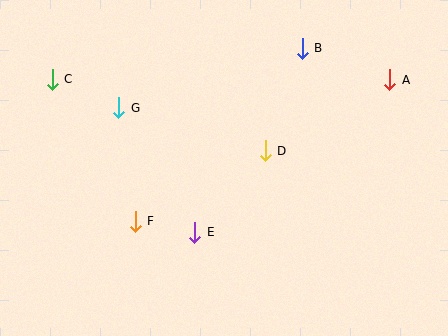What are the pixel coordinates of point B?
Point B is at (302, 48).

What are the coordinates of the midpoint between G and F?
The midpoint between G and F is at (127, 164).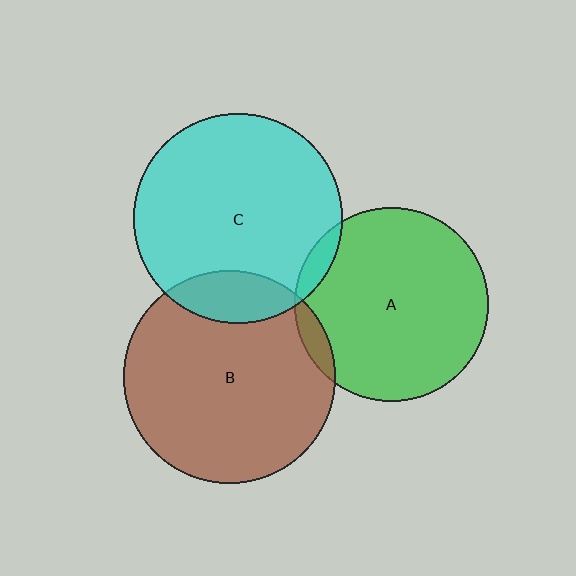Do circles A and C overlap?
Yes.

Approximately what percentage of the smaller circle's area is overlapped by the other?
Approximately 5%.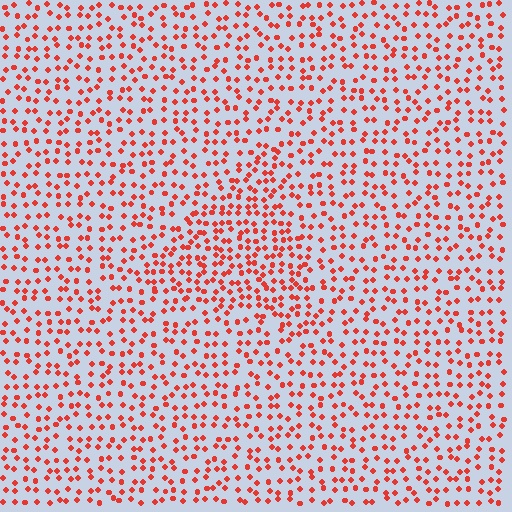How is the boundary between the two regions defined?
The boundary is defined by a change in element density (approximately 1.6x ratio). All elements are the same color, size, and shape.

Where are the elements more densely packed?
The elements are more densely packed inside the triangle boundary.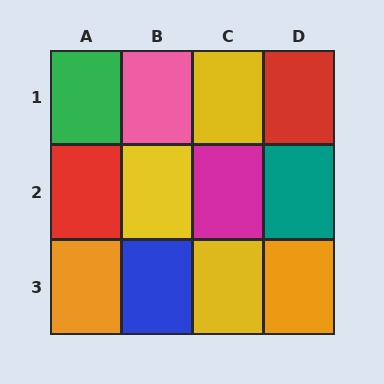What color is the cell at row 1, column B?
Pink.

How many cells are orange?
2 cells are orange.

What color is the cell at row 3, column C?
Yellow.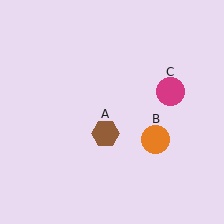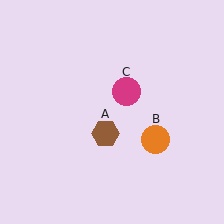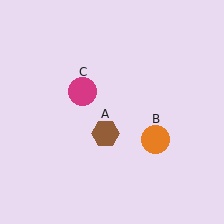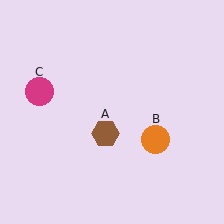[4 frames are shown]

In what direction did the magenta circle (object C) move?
The magenta circle (object C) moved left.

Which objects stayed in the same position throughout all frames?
Brown hexagon (object A) and orange circle (object B) remained stationary.